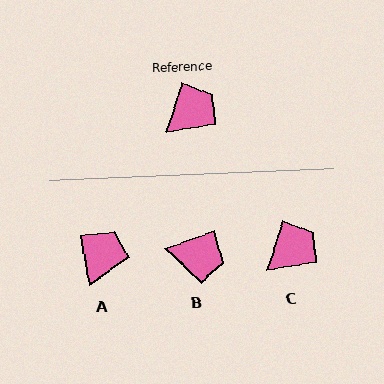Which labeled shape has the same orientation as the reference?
C.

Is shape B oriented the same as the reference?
No, it is off by about 52 degrees.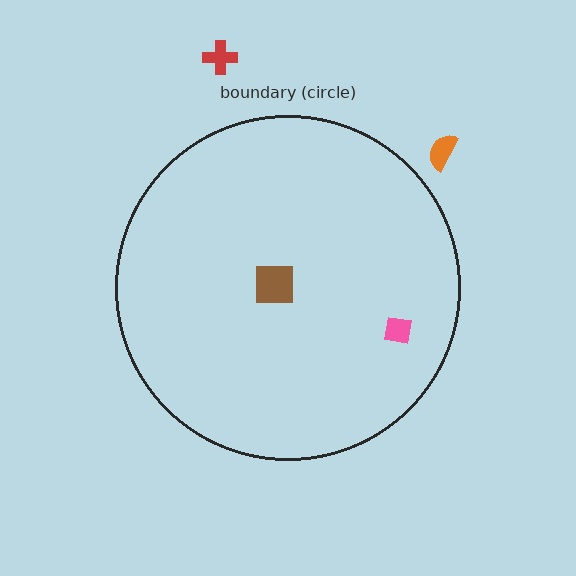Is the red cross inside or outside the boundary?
Outside.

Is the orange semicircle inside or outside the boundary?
Outside.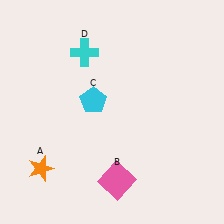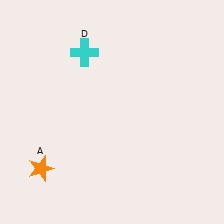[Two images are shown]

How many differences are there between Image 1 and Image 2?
There are 2 differences between the two images.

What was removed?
The cyan pentagon (C), the pink square (B) were removed in Image 2.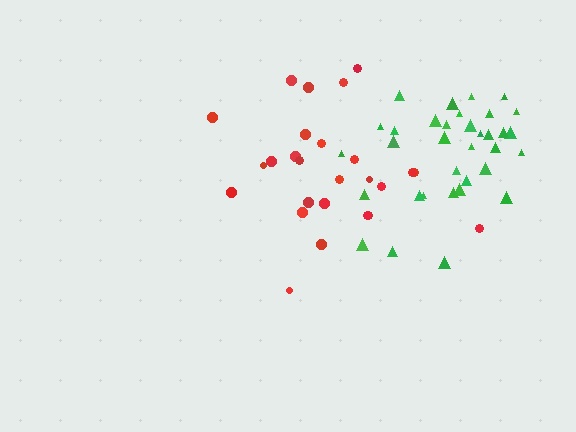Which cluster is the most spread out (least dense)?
Red.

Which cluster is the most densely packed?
Green.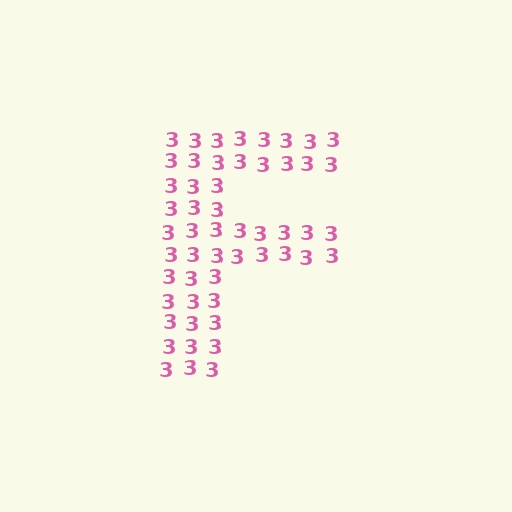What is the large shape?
The large shape is the letter F.